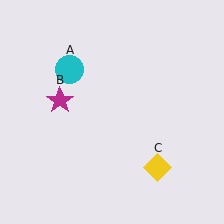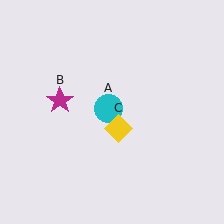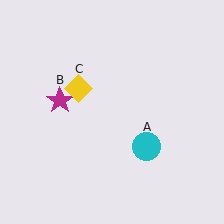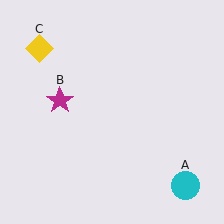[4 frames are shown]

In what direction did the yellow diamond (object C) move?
The yellow diamond (object C) moved up and to the left.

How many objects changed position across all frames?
2 objects changed position: cyan circle (object A), yellow diamond (object C).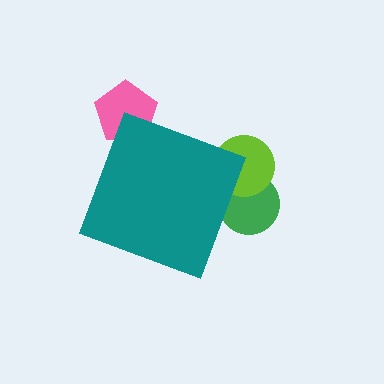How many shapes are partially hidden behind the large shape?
3 shapes are partially hidden.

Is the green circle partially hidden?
Yes, the green circle is partially hidden behind the teal diamond.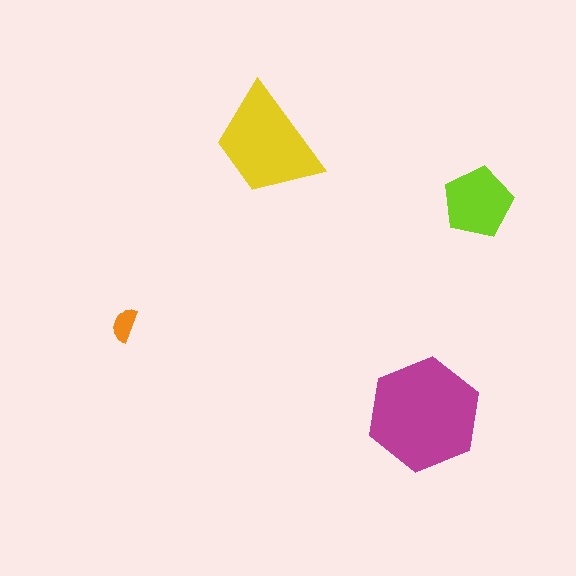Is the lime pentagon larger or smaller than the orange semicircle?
Larger.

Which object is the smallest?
The orange semicircle.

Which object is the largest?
The magenta hexagon.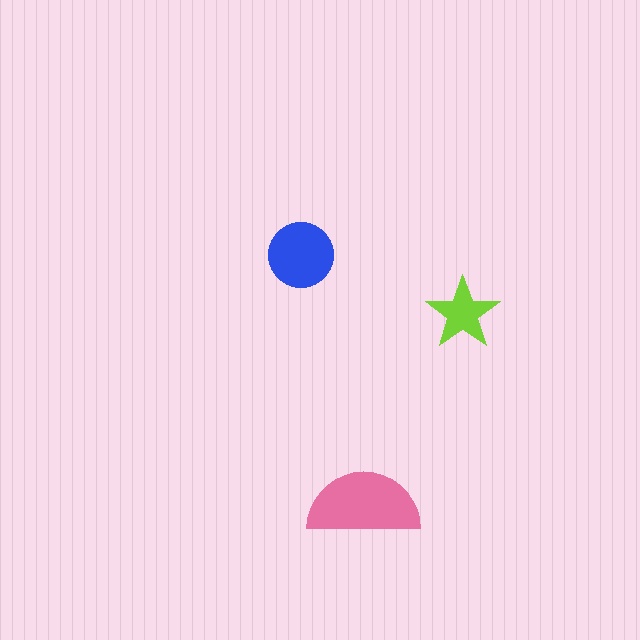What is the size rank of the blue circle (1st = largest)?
2nd.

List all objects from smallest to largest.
The lime star, the blue circle, the pink semicircle.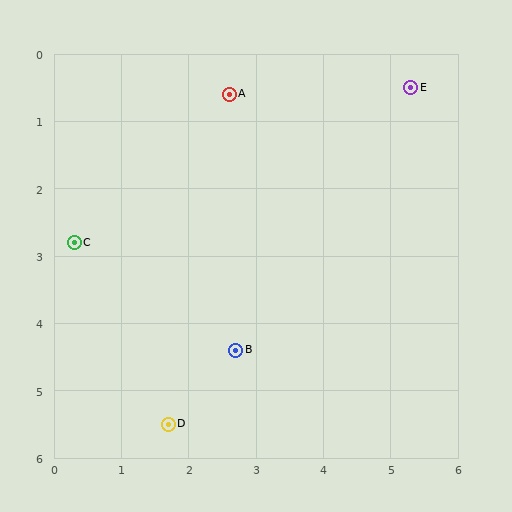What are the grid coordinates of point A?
Point A is at approximately (2.6, 0.6).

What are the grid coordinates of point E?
Point E is at approximately (5.3, 0.5).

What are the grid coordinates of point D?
Point D is at approximately (1.7, 5.5).